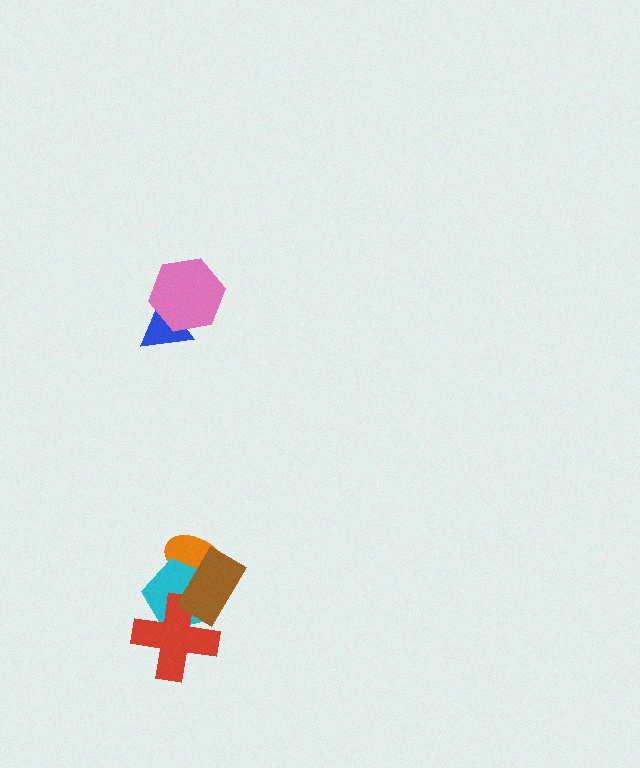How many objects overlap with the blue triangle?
1 object overlaps with the blue triangle.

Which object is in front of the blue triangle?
The pink hexagon is in front of the blue triangle.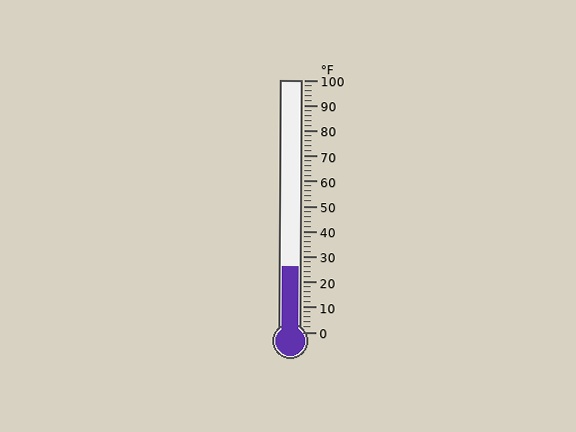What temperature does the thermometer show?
The thermometer shows approximately 26°F.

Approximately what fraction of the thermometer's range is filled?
The thermometer is filled to approximately 25% of its range.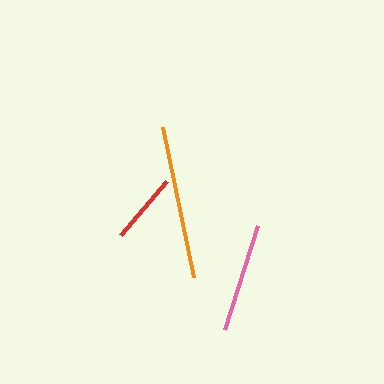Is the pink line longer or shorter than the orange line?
The orange line is longer than the pink line.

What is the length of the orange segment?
The orange segment is approximately 153 pixels long.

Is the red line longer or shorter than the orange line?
The orange line is longer than the red line.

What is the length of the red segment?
The red segment is approximately 71 pixels long.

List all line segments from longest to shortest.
From longest to shortest: orange, pink, red.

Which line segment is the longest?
The orange line is the longest at approximately 153 pixels.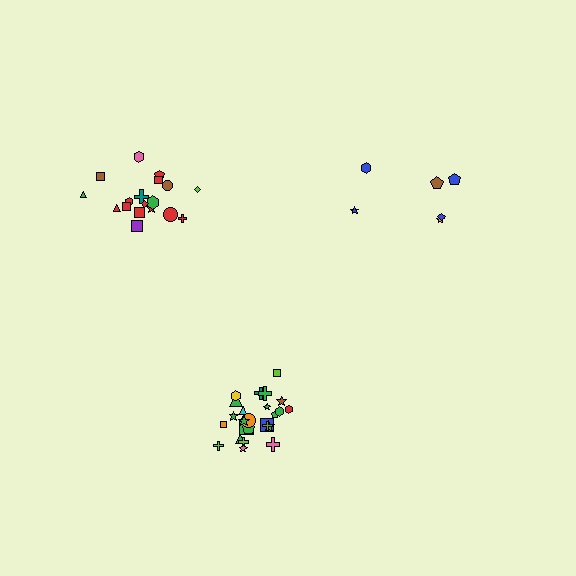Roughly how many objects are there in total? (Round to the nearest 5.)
Roughly 50 objects in total.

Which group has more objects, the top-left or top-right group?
The top-left group.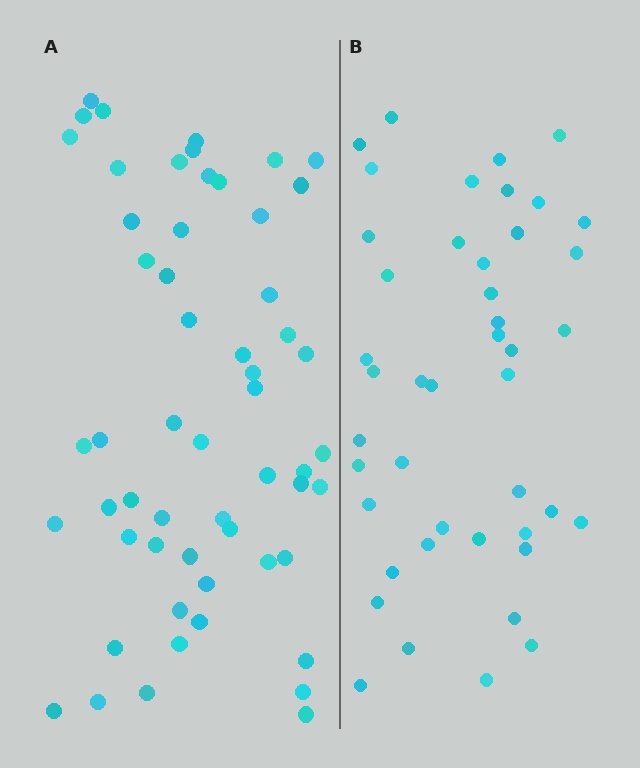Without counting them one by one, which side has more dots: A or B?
Region A (the left region) has more dots.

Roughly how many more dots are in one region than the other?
Region A has roughly 12 or so more dots than region B.